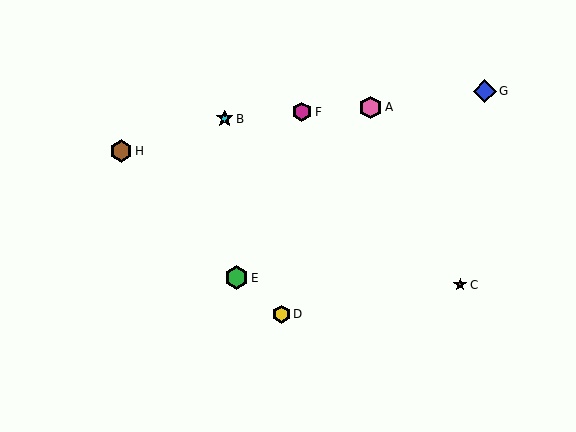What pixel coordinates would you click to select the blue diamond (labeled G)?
Click at (485, 91) to select the blue diamond G.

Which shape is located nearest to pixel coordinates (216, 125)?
The cyan star (labeled B) at (225, 119) is nearest to that location.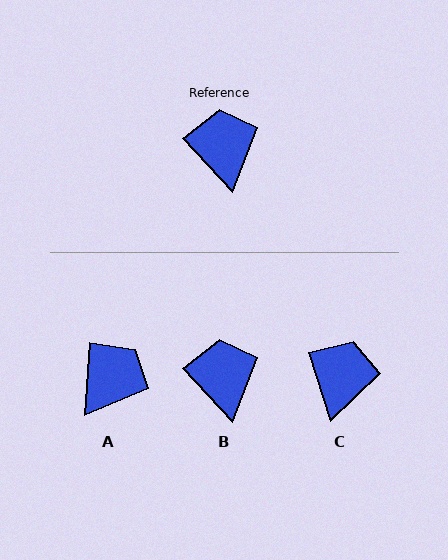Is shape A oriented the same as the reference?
No, it is off by about 47 degrees.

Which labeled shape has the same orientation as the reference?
B.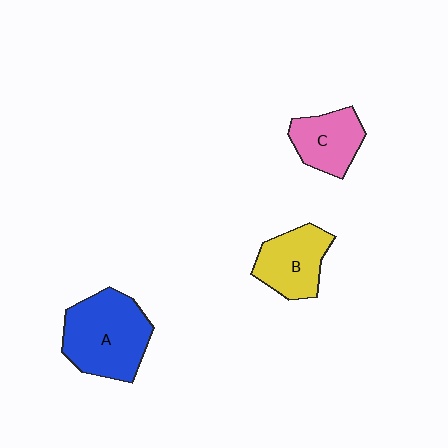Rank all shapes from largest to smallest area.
From largest to smallest: A (blue), B (yellow), C (pink).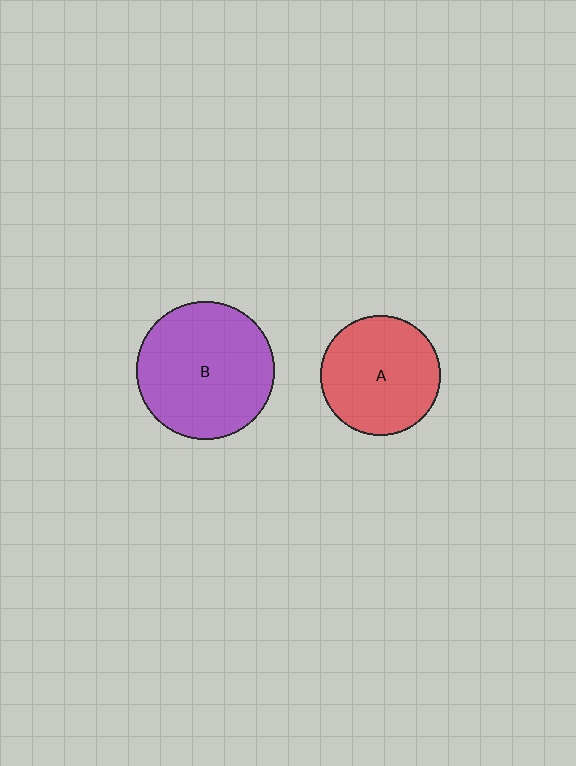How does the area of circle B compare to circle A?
Approximately 1.3 times.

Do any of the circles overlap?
No, none of the circles overlap.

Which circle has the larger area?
Circle B (purple).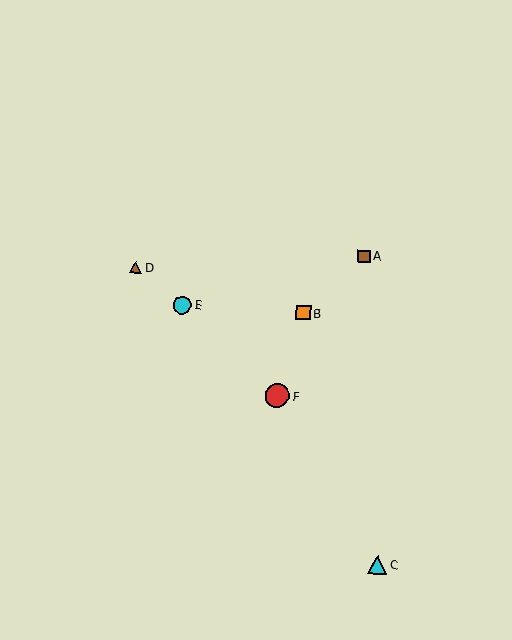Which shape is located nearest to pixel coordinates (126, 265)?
The brown triangle (labeled D) at (136, 267) is nearest to that location.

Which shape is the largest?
The red circle (labeled F) is the largest.